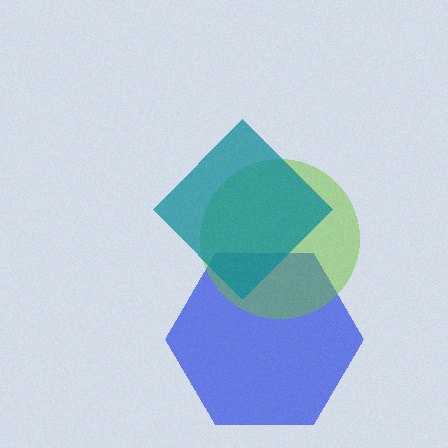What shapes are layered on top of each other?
The layered shapes are: a blue hexagon, a lime circle, a teal diamond.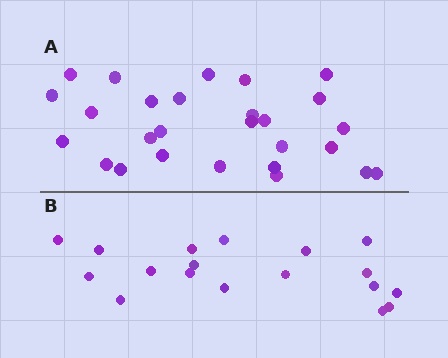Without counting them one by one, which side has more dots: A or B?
Region A (the top region) has more dots.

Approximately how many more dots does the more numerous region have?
Region A has roughly 8 or so more dots than region B.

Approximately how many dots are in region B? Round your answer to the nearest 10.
About 20 dots. (The exact count is 18, which rounds to 20.)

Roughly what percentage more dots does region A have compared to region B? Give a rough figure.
About 50% more.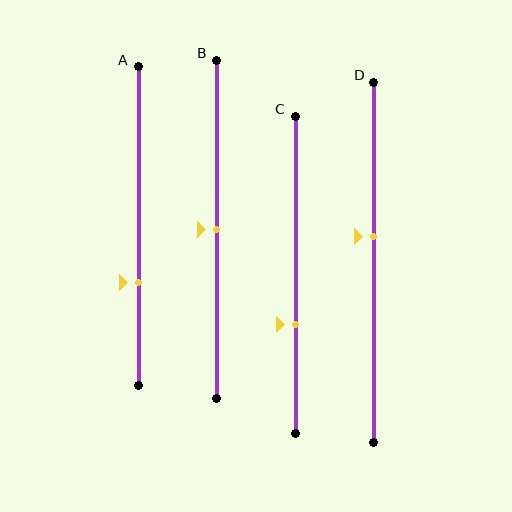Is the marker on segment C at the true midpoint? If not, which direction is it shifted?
No, the marker on segment C is shifted downward by about 15% of the segment length.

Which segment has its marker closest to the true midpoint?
Segment B has its marker closest to the true midpoint.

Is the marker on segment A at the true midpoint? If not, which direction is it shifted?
No, the marker on segment A is shifted downward by about 18% of the segment length.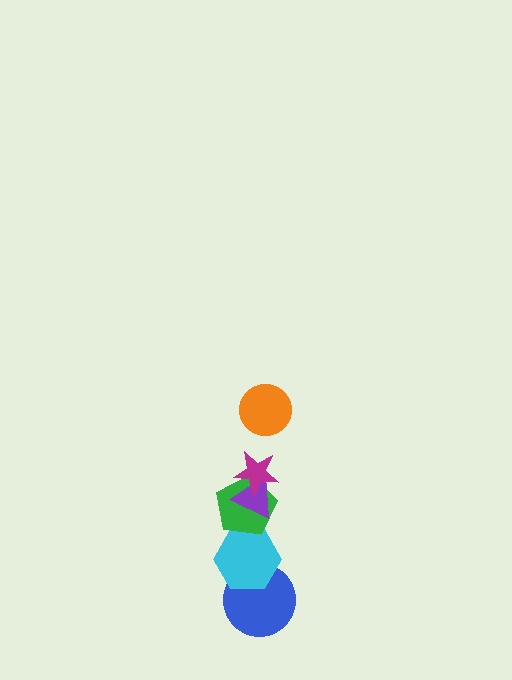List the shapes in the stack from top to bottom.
From top to bottom: the orange circle, the magenta star, the purple triangle, the green pentagon, the cyan hexagon, the blue circle.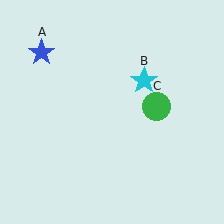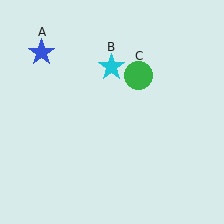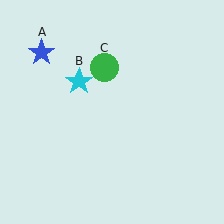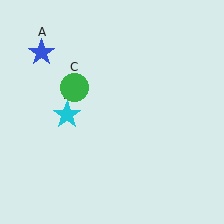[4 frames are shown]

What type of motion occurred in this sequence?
The cyan star (object B), green circle (object C) rotated counterclockwise around the center of the scene.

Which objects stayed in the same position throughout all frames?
Blue star (object A) remained stationary.